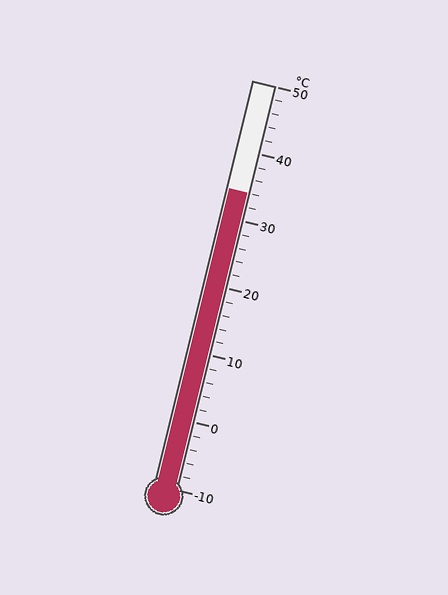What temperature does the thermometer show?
The thermometer shows approximately 34°C.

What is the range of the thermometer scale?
The thermometer scale ranges from -10°C to 50°C.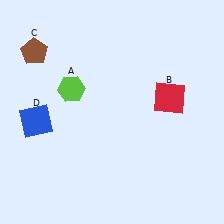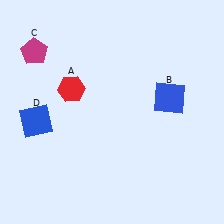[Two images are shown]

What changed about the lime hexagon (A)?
In Image 1, A is lime. In Image 2, it changed to red.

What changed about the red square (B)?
In Image 1, B is red. In Image 2, it changed to blue.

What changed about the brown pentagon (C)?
In Image 1, C is brown. In Image 2, it changed to magenta.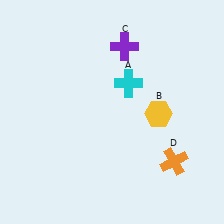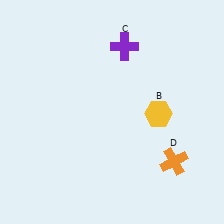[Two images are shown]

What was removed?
The cyan cross (A) was removed in Image 2.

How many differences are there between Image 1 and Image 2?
There is 1 difference between the two images.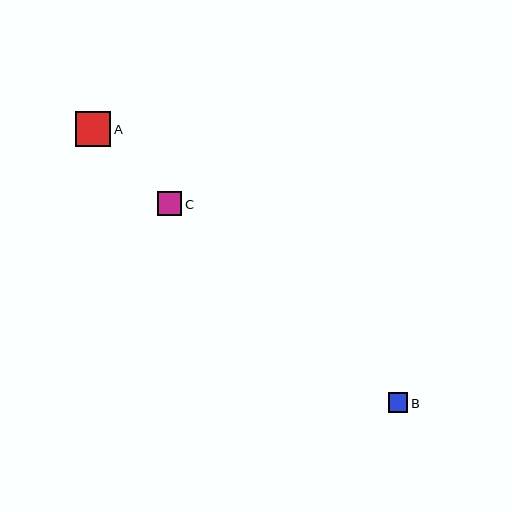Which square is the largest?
Square A is the largest with a size of approximately 35 pixels.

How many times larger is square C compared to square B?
Square C is approximately 1.2 times the size of square B.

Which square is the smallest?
Square B is the smallest with a size of approximately 19 pixels.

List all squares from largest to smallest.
From largest to smallest: A, C, B.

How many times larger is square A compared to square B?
Square A is approximately 1.8 times the size of square B.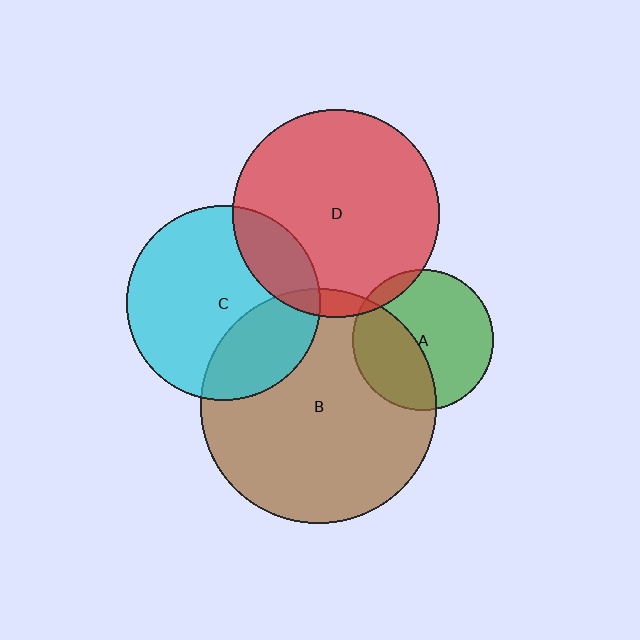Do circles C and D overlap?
Yes.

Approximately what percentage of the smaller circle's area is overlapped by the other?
Approximately 20%.